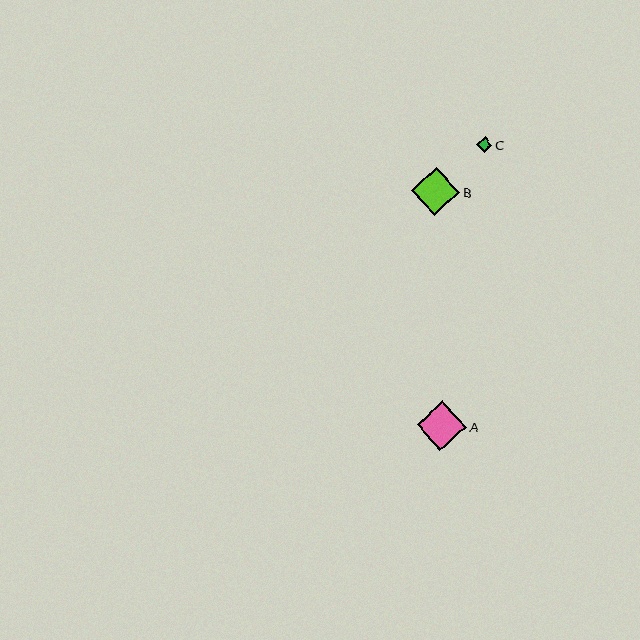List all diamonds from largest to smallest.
From largest to smallest: A, B, C.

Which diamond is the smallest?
Diamond C is the smallest with a size of approximately 16 pixels.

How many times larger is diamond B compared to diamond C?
Diamond B is approximately 3.0 times the size of diamond C.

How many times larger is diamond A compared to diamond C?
Diamond A is approximately 3.1 times the size of diamond C.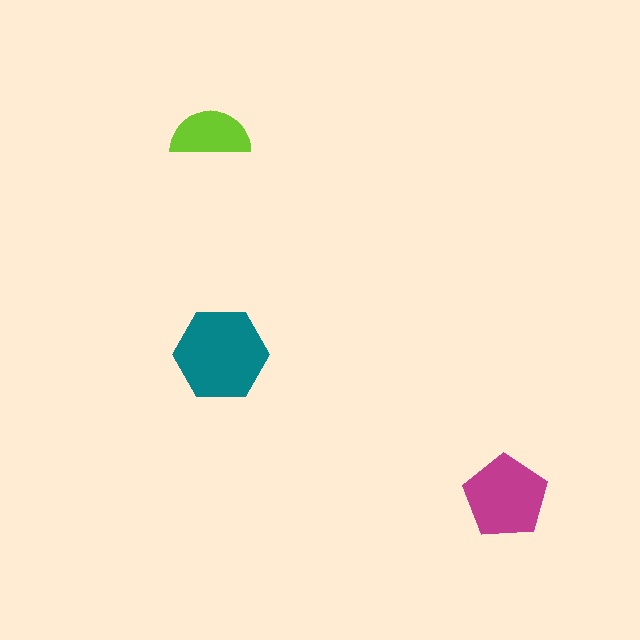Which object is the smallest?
The lime semicircle.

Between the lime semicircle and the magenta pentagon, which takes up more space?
The magenta pentagon.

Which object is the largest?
The teal hexagon.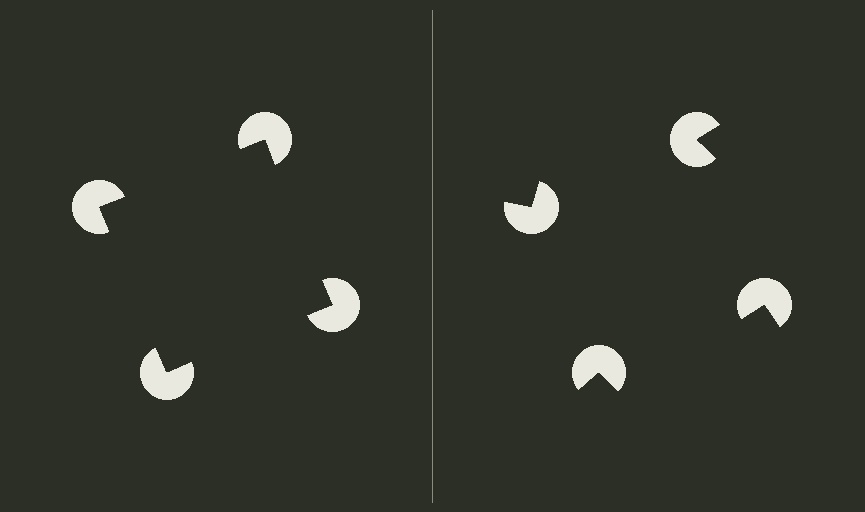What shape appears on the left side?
An illusory square.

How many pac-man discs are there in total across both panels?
8 — 4 on each side.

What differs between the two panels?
The pac-man discs are positioned identically on both sides; only the wedge orientations differ. On the left they align to a square; on the right they are misaligned.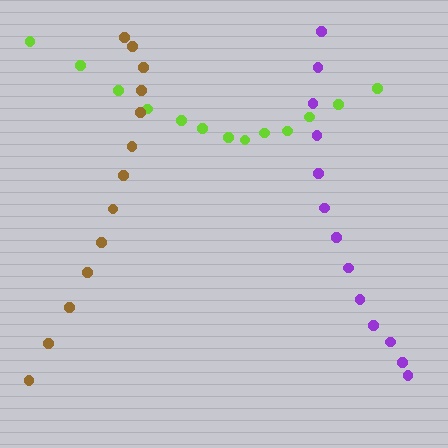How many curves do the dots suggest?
There are 3 distinct paths.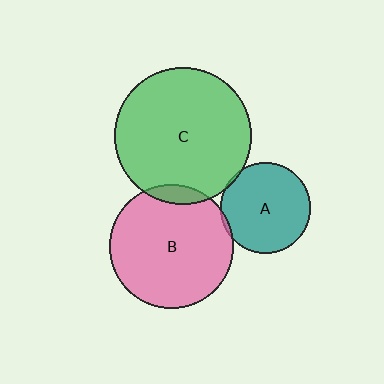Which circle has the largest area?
Circle C (green).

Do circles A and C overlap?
Yes.